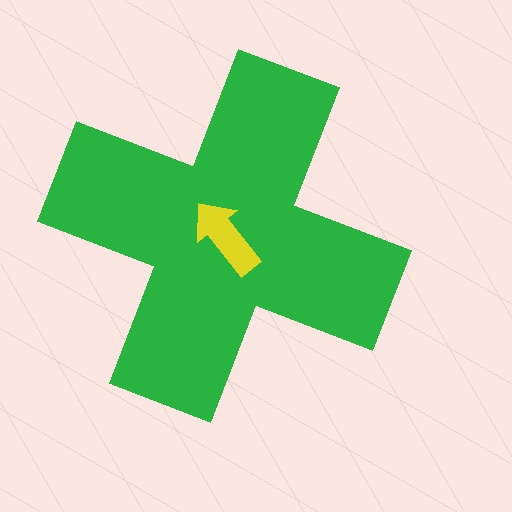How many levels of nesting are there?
2.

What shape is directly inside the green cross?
The yellow arrow.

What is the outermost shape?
The green cross.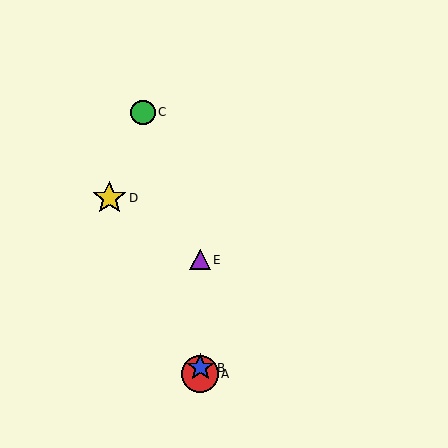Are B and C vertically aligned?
No, B is at x≈200 and C is at x≈143.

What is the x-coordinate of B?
Object B is at x≈200.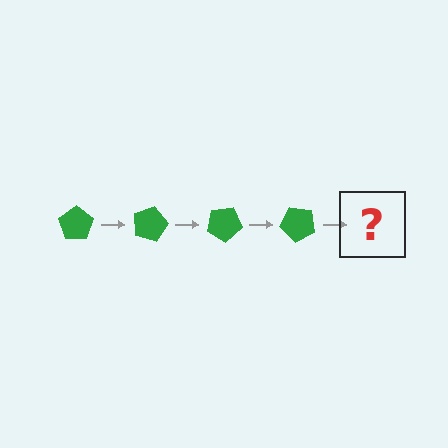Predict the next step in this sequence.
The next step is a green pentagon rotated 60 degrees.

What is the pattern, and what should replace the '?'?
The pattern is that the pentagon rotates 15 degrees each step. The '?' should be a green pentagon rotated 60 degrees.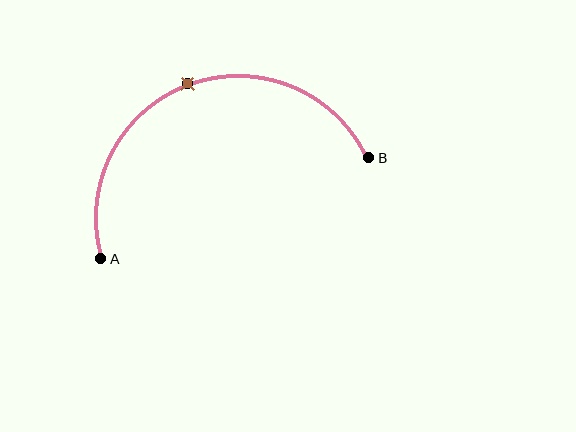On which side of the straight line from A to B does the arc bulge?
The arc bulges above the straight line connecting A and B.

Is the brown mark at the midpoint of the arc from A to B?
Yes. The brown mark lies on the arc at equal arc-length from both A and B — it is the arc midpoint.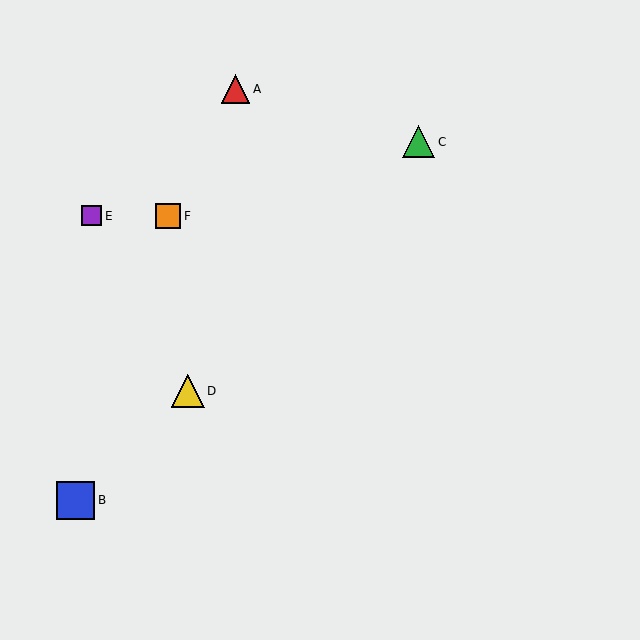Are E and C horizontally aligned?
No, E is at y≈216 and C is at y≈142.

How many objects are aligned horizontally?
2 objects (E, F) are aligned horizontally.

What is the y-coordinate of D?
Object D is at y≈391.